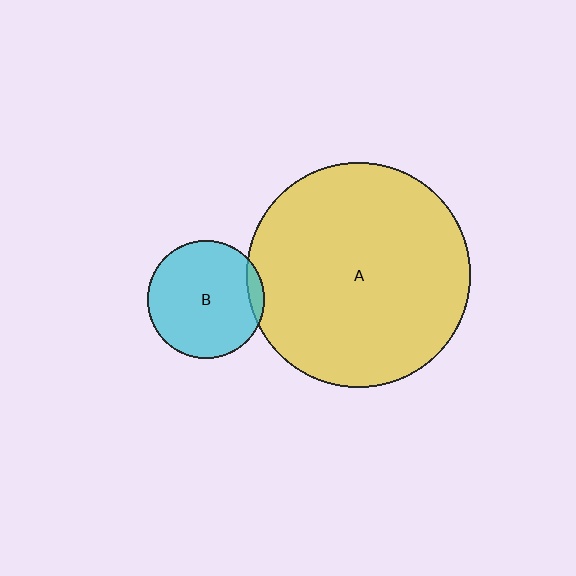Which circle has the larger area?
Circle A (yellow).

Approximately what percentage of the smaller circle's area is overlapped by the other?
Approximately 5%.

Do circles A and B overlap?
Yes.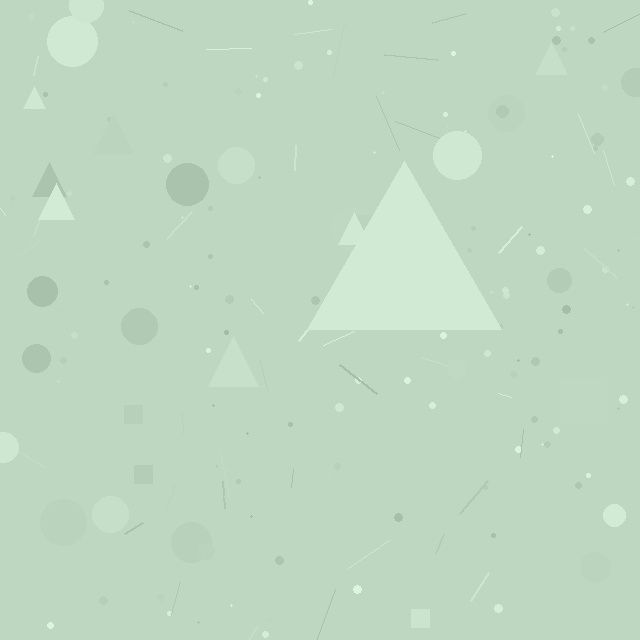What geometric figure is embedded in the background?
A triangle is embedded in the background.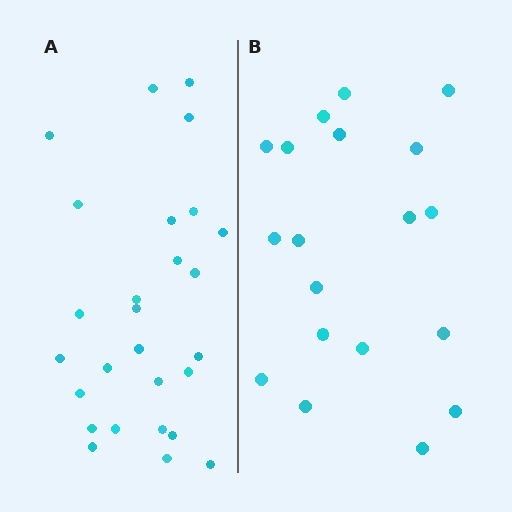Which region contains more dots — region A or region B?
Region A (the left region) has more dots.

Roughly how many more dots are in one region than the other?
Region A has roughly 8 or so more dots than region B.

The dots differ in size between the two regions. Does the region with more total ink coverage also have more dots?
No. Region B has more total ink coverage because its dots are larger, but region A actually contains more individual dots. Total area can be misleading — the number of items is what matters here.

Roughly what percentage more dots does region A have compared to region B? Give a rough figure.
About 40% more.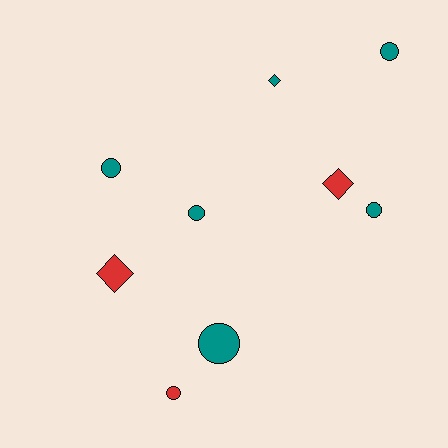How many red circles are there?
There is 1 red circle.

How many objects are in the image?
There are 9 objects.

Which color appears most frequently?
Teal, with 6 objects.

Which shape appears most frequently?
Circle, with 6 objects.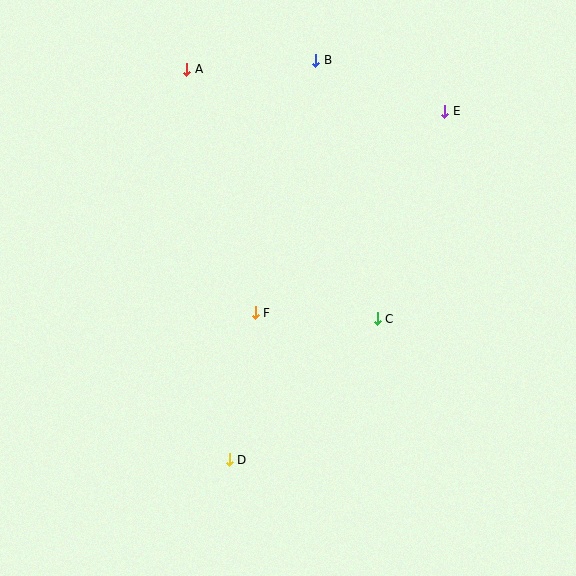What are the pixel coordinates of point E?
Point E is at (445, 111).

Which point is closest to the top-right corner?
Point E is closest to the top-right corner.